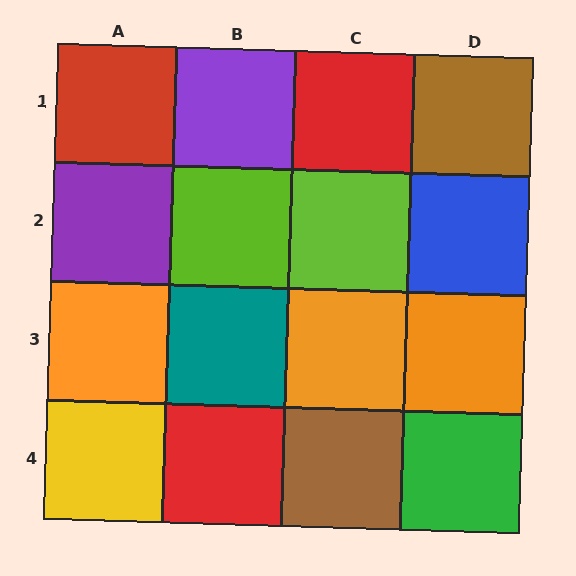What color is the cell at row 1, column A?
Red.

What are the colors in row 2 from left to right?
Purple, lime, lime, blue.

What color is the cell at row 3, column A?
Orange.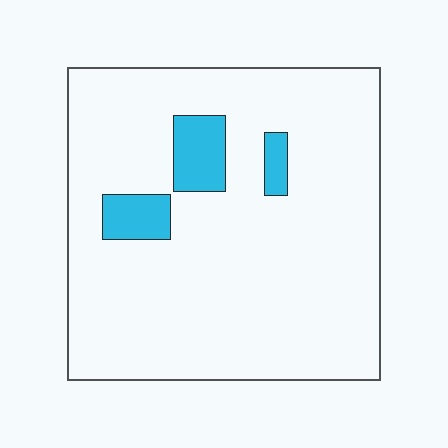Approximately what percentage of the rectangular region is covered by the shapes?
Approximately 10%.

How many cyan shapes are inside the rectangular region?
3.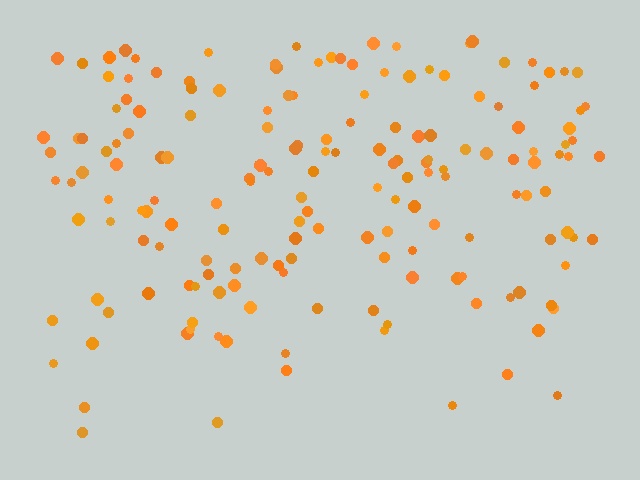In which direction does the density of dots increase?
From bottom to top, with the top side densest.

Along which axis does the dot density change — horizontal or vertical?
Vertical.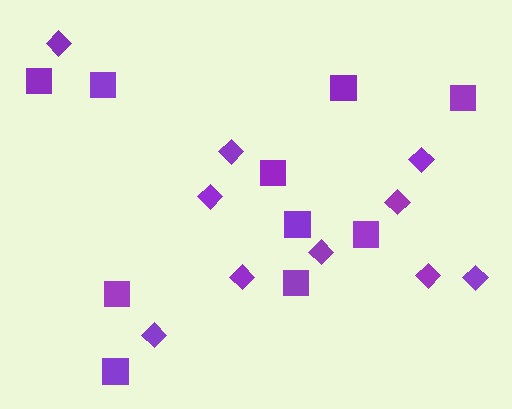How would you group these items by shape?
There are 2 groups: one group of squares (10) and one group of diamonds (10).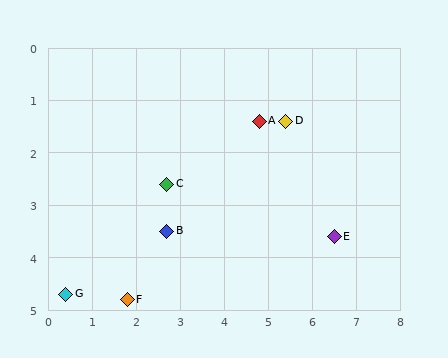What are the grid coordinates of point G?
Point G is at approximately (0.4, 4.7).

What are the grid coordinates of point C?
Point C is at approximately (2.7, 2.6).